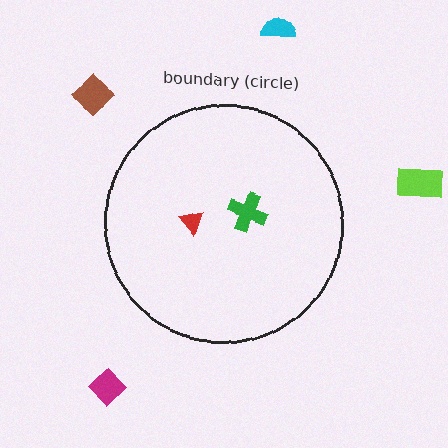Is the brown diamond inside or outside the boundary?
Outside.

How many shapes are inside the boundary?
2 inside, 4 outside.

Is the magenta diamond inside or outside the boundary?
Outside.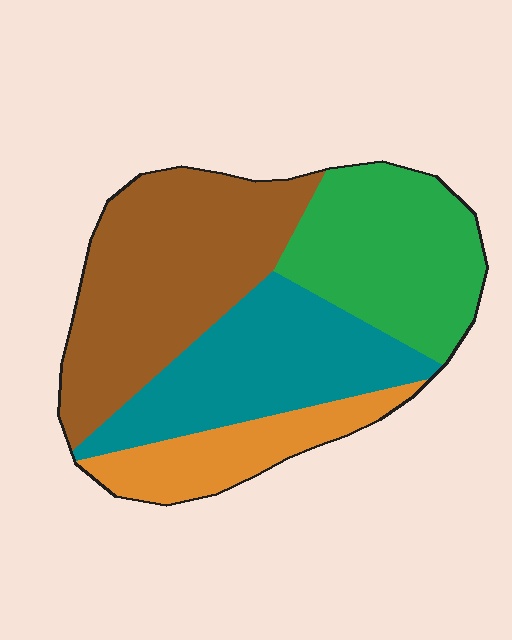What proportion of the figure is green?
Green takes up about one quarter (1/4) of the figure.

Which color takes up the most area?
Brown, at roughly 35%.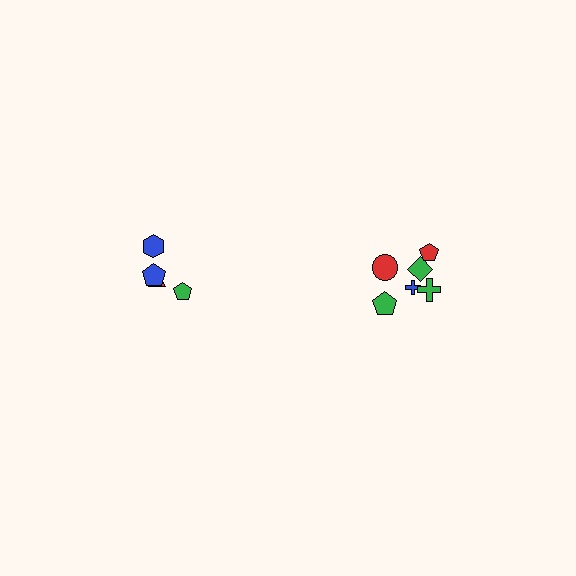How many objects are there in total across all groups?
There are 10 objects.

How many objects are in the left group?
There are 4 objects.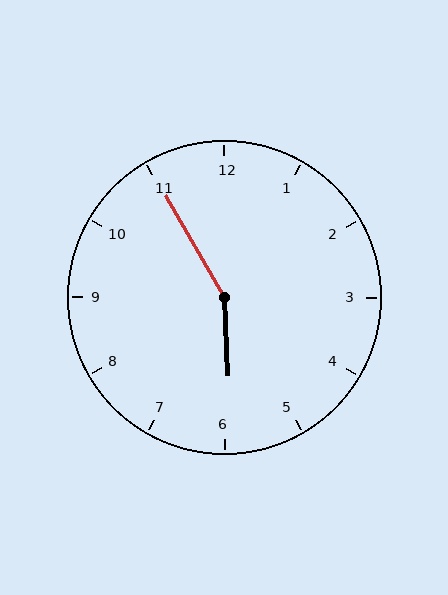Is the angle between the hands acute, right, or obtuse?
It is obtuse.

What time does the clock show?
5:55.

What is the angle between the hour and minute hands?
Approximately 152 degrees.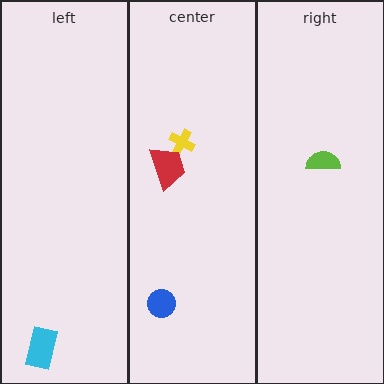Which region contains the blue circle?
The center region.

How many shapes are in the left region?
1.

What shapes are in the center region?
The yellow cross, the blue circle, the red trapezoid.